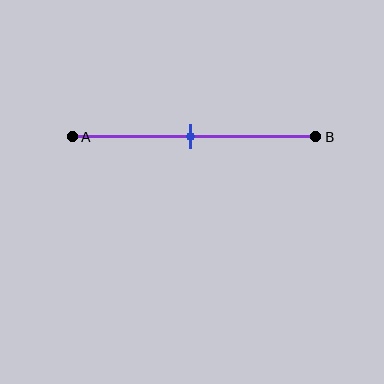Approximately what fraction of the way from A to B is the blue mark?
The blue mark is approximately 50% of the way from A to B.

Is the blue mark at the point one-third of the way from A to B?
No, the mark is at about 50% from A, not at the 33% one-third point.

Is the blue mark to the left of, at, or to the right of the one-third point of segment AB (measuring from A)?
The blue mark is to the right of the one-third point of segment AB.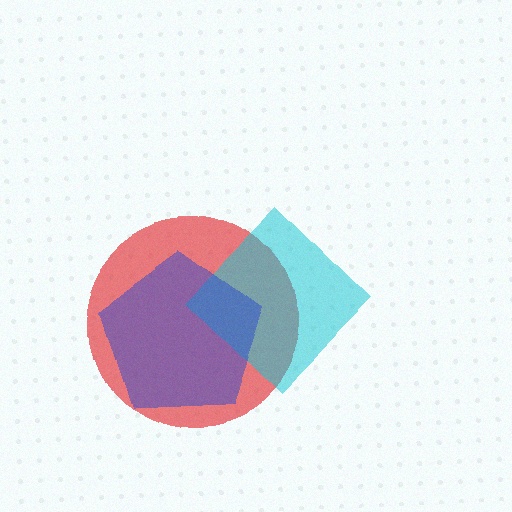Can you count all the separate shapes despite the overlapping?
Yes, there are 3 separate shapes.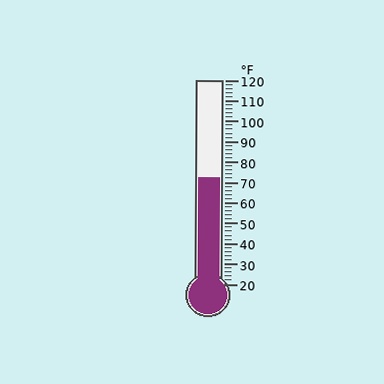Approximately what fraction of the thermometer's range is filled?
The thermometer is filled to approximately 50% of its range.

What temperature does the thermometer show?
The thermometer shows approximately 72°F.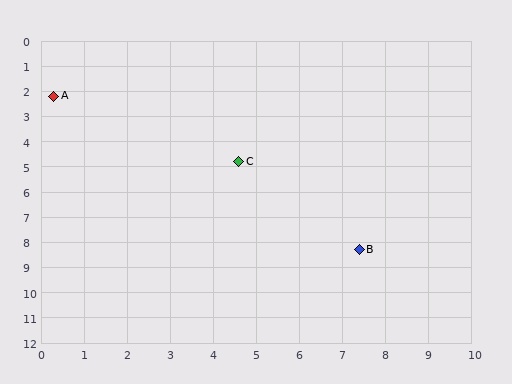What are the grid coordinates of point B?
Point B is at approximately (7.4, 8.3).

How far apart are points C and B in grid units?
Points C and B are about 4.5 grid units apart.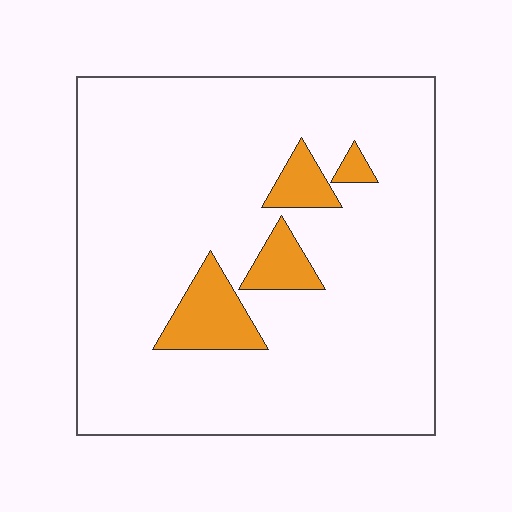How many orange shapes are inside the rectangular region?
4.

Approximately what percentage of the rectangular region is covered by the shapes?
Approximately 10%.